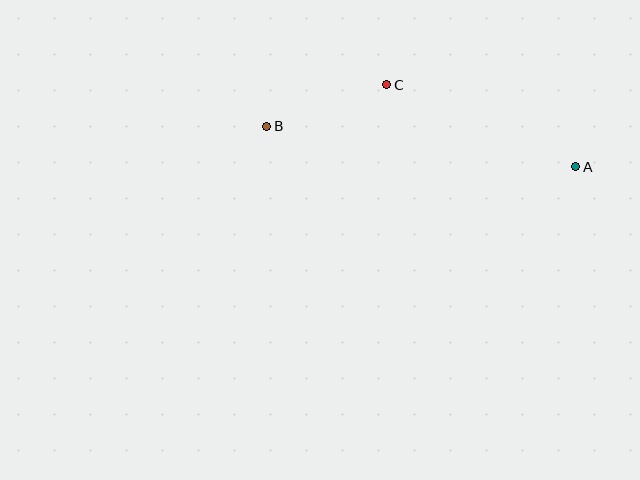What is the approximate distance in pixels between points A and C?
The distance between A and C is approximately 206 pixels.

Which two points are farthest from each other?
Points A and B are farthest from each other.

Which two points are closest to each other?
Points B and C are closest to each other.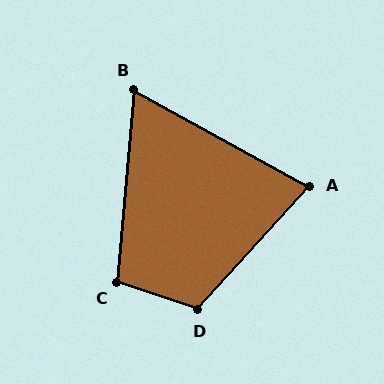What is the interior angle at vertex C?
Approximately 103 degrees (obtuse).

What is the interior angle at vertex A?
Approximately 77 degrees (acute).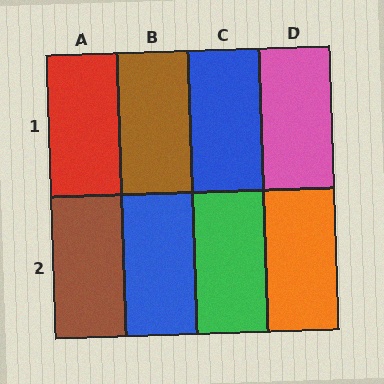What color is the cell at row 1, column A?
Red.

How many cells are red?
1 cell is red.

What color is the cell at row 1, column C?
Blue.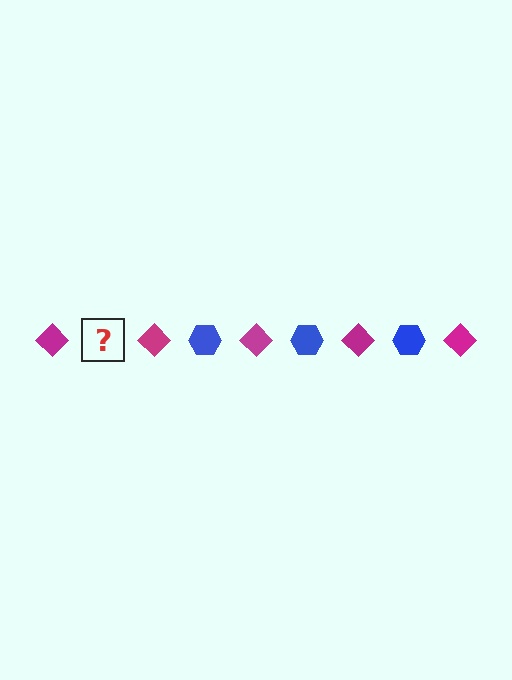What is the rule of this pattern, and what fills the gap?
The rule is that the pattern alternates between magenta diamond and blue hexagon. The gap should be filled with a blue hexagon.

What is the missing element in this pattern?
The missing element is a blue hexagon.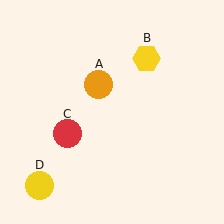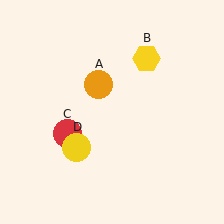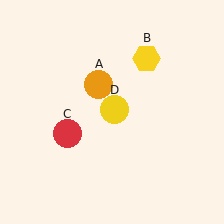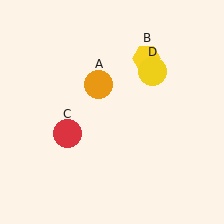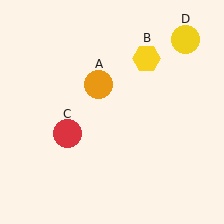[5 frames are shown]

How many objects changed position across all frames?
1 object changed position: yellow circle (object D).